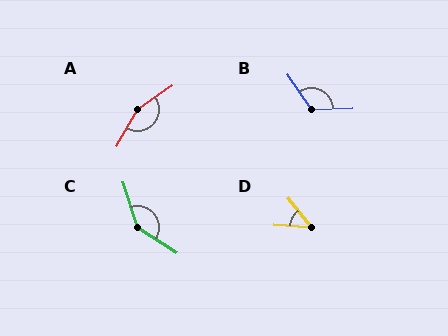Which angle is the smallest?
D, at approximately 48 degrees.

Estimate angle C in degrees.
Approximately 140 degrees.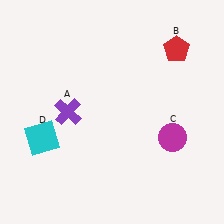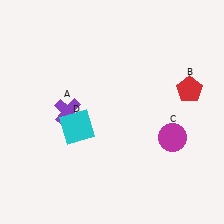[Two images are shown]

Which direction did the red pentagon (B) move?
The red pentagon (B) moved down.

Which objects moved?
The objects that moved are: the red pentagon (B), the cyan square (D).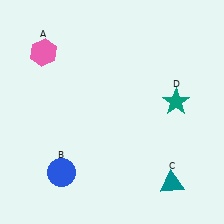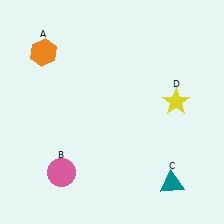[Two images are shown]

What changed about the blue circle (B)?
In Image 1, B is blue. In Image 2, it changed to pink.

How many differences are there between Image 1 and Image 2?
There are 3 differences between the two images.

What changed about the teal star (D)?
In Image 1, D is teal. In Image 2, it changed to yellow.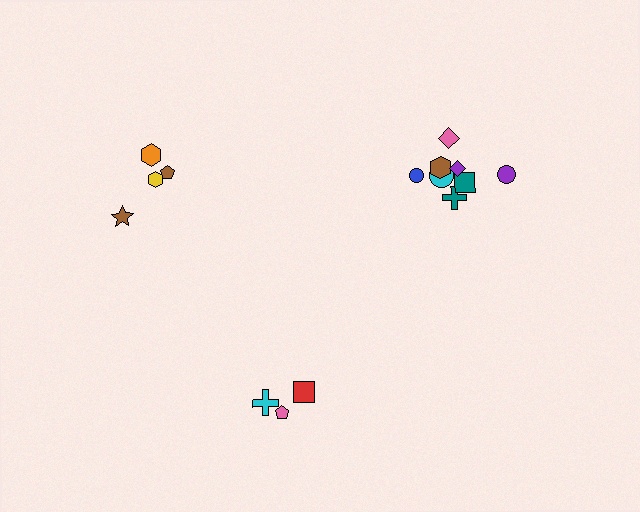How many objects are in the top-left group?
There are 4 objects.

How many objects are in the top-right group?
There are 8 objects.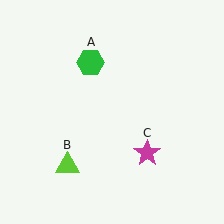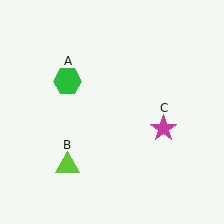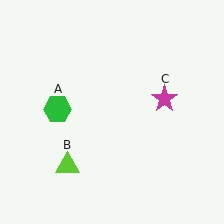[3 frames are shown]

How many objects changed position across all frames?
2 objects changed position: green hexagon (object A), magenta star (object C).